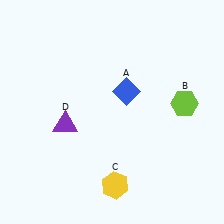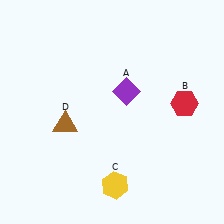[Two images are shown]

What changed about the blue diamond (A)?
In Image 1, A is blue. In Image 2, it changed to purple.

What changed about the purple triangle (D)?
In Image 1, D is purple. In Image 2, it changed to brown.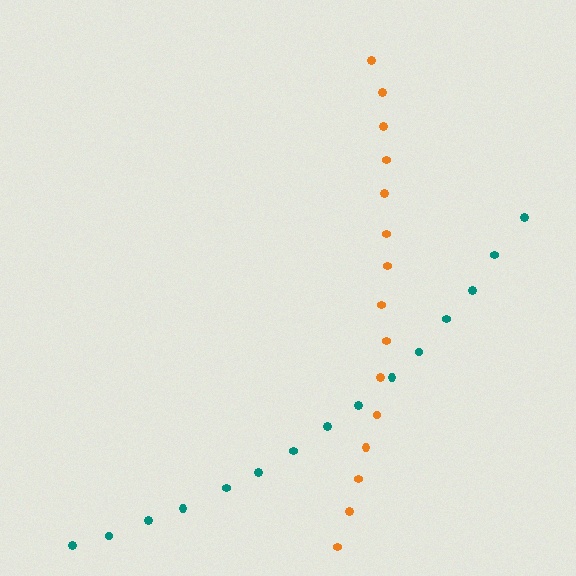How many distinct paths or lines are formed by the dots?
There are 2 distinct paths.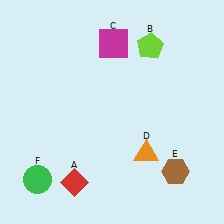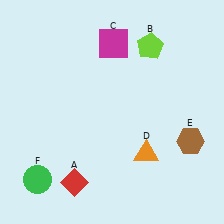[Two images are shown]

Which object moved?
The brown hexagon (E) moved up.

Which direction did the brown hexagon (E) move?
The brown hexagon (E) moved up.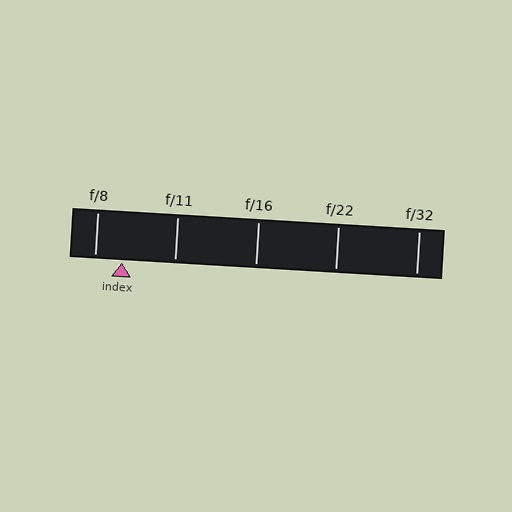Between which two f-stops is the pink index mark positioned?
The index mark is between f/8 and f/11.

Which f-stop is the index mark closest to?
The index mark is closest to f/8.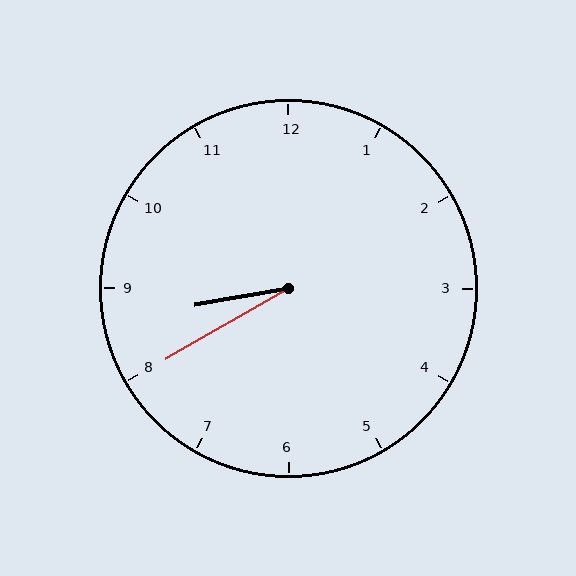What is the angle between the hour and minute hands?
Approximately 20 degrees.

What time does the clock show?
8:40.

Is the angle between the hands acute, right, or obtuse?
It is acute.